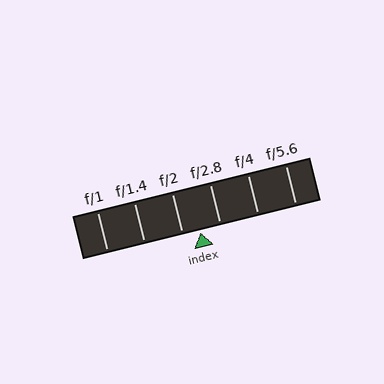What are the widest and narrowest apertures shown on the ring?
The widest aperture shown is f/1 and the narrowest is f/5.6.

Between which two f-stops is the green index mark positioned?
The index mark is between f/2 and f/2.8.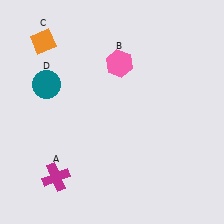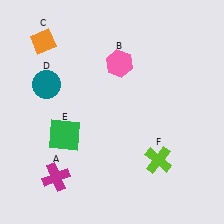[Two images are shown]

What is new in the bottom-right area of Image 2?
A lime cross (F) was added in the bottom-right area of Image 2.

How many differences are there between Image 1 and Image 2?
There are 2 differences between the two images.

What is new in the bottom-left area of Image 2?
A green square (E) was added in the bottom-left area of Image 2.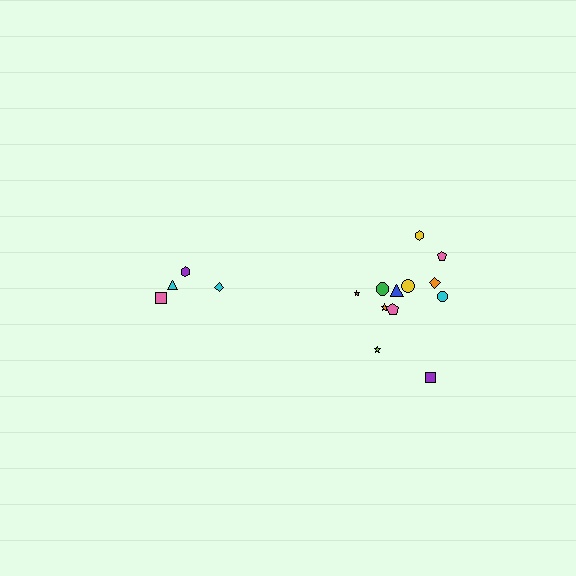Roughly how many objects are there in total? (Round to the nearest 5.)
Roughly 15 objects in total.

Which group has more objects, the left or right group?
The right group.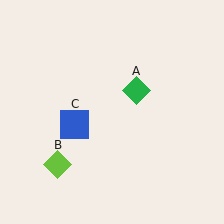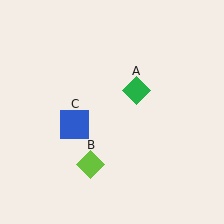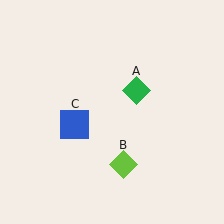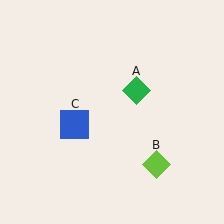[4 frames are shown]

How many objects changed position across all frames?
1 object changed position: lime diamond (object B).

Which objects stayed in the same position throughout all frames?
Green diamond (object A) and blue square (object C) remained stationary.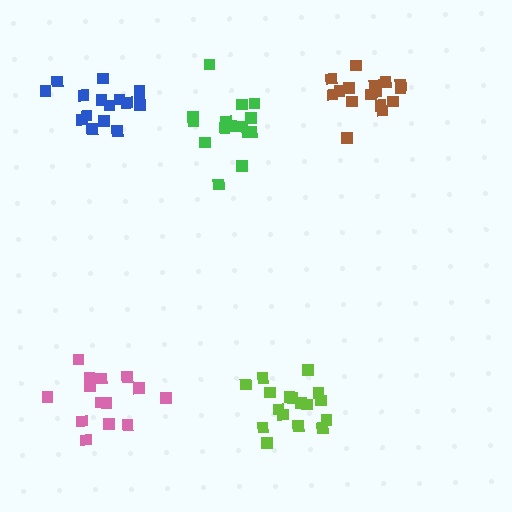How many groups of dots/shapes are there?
There are 5 groups.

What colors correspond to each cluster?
The clusters are colored: brown, green, blue, lime, pink.